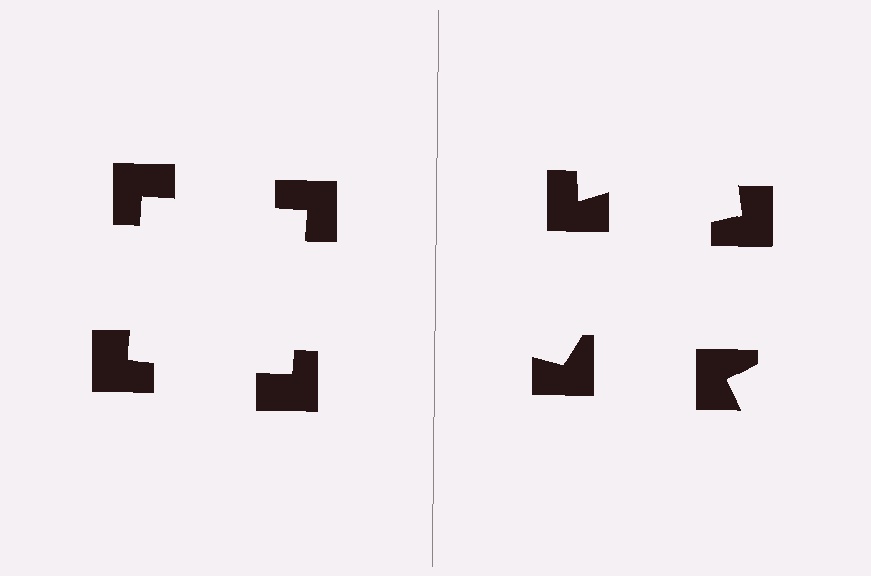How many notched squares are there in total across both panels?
8 — 4 on each side.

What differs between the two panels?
The notched squares are positioned identically on both sides; only the wedge orientations differ. On the left they align to a square; on the right they are misaligned.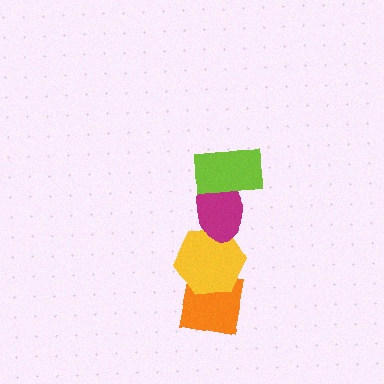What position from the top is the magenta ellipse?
The magenta ellipse is 2nd from the top.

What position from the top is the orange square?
The orange square is 4th from the top.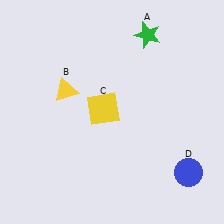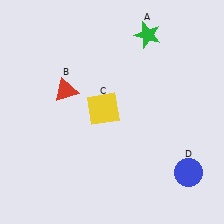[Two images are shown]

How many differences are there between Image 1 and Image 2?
There is 1 difference between the two images.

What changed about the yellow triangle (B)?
In Image 1, B is yellow. In Image 2, it changed to red.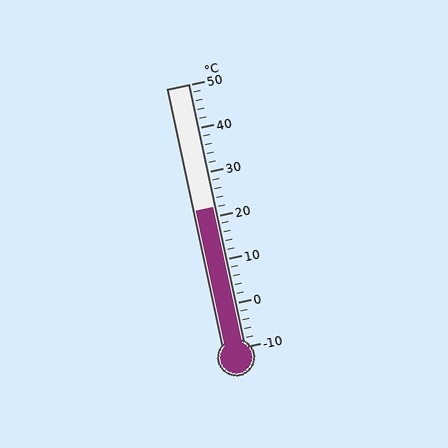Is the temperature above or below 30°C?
The temperature is below 30°C.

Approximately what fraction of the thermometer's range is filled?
The thermometer is filled to approximately 55% of its range.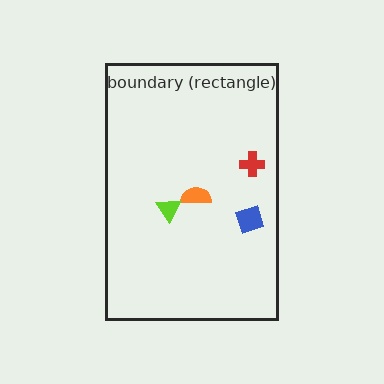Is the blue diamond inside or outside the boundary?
Inside.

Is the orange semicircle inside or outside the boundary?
Inside.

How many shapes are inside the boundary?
4 inside, 0 outside.